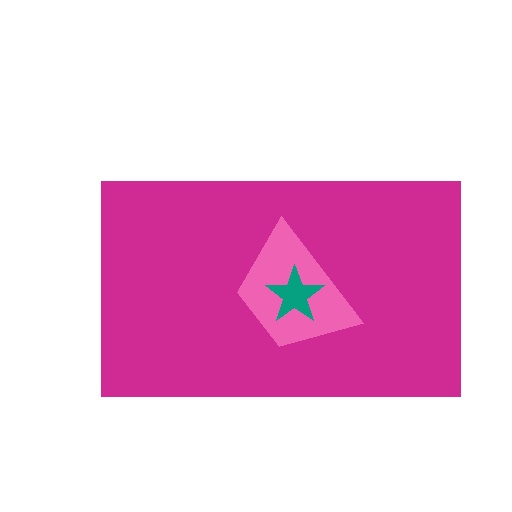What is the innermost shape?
The teal star.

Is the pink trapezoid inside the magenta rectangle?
Yes.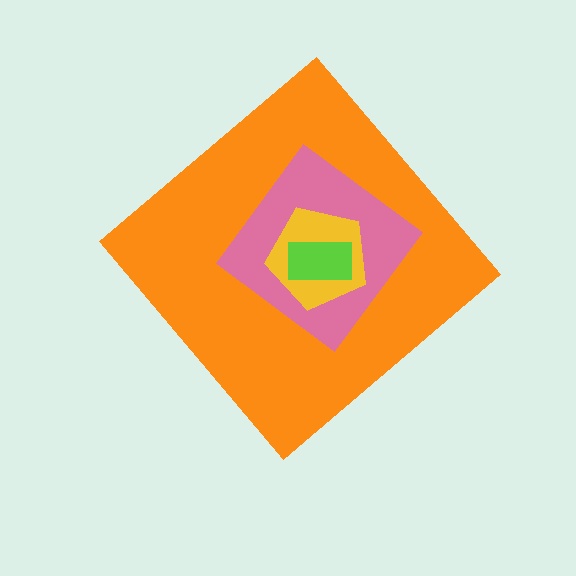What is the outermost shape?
The orange diamond.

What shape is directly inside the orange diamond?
The pink diamond.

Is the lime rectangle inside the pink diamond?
Yes.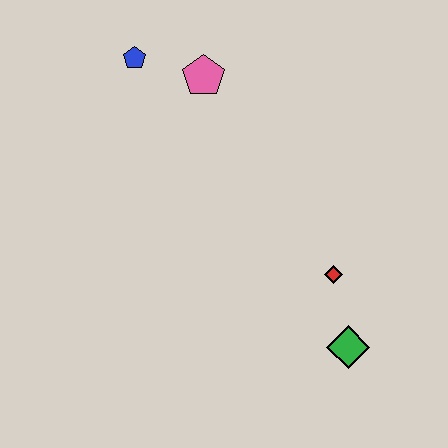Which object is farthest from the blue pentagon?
The green diamond is farthest from the blue pentagon.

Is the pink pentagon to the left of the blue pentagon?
No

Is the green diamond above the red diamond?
No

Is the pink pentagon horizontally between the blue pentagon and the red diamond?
Yes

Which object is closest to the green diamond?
The red diamond is closest to the green diamond.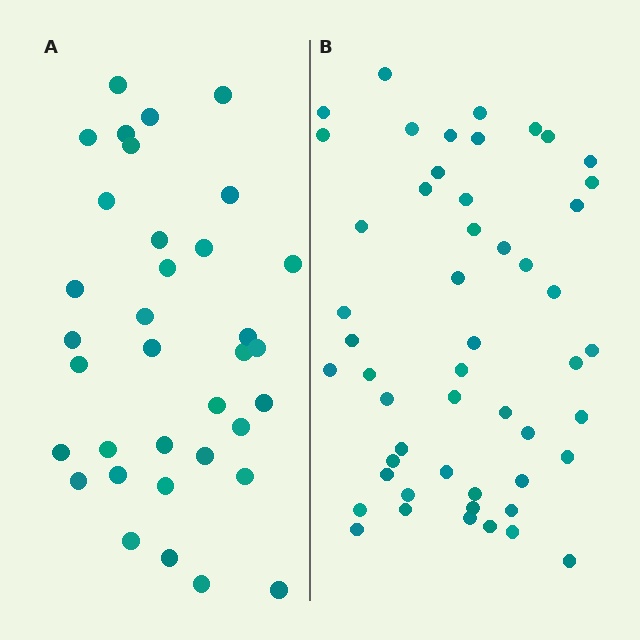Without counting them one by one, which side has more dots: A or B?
Region B (the right region) has more dots.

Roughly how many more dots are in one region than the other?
Region B has approximately 15 more dots than region A.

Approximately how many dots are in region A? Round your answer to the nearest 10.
About 40 dots. (The exact count is 35, which rounds to 40.)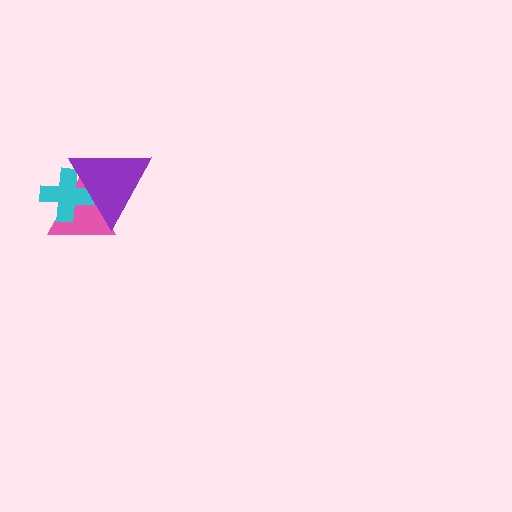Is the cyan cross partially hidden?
Yes, it is partially covered by another shape.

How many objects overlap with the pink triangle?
2 objects overlap with the pink triangle.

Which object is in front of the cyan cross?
The purple triangle is in front of the cyan cross.